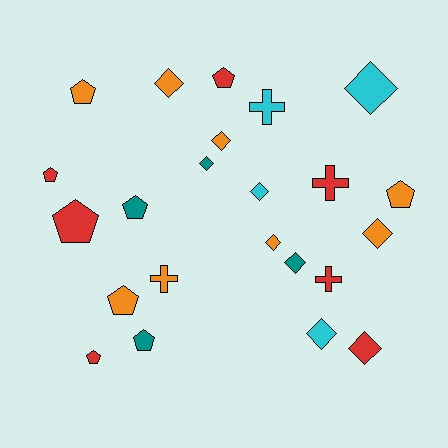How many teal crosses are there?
There are no teal crosses.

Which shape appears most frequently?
Diamond, with 10 objects.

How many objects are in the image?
There are 23 objects.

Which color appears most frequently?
Orange, with 8 objects.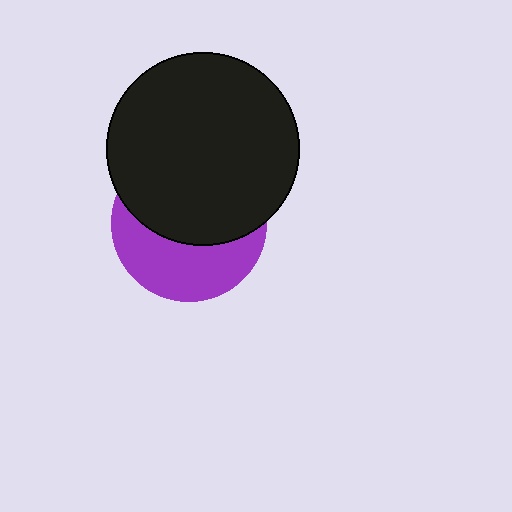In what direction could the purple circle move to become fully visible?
The purple circle could move down. That would shift it out from behind the black circle entirely.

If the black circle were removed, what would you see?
You would see the complete purple circle.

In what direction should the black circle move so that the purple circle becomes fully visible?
The black circle should move up. That is the shortest direction to clear the overlap and leave the purple circle fully visible.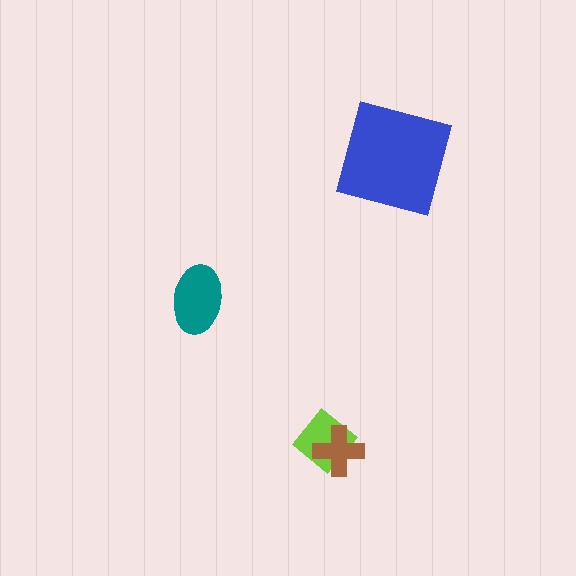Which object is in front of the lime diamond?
The brown cross is in front of the lime diamond.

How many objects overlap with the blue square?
0 objects overlap with the blue square.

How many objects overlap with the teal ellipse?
0 objects overlap with the teal ellipse.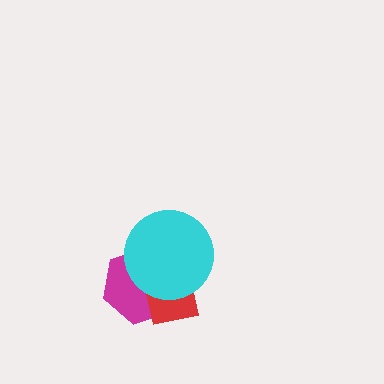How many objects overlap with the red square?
2 objects overlap with the red square.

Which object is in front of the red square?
The cyan circle is in front of the red square.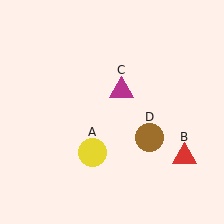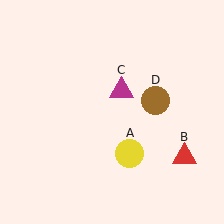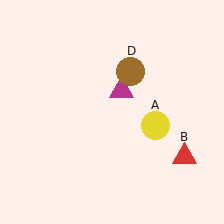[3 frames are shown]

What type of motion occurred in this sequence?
The yellow circle (object A), brown circle (object D) rotated counterclockwise around the center of the scene.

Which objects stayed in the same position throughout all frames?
Red triangle (object B) and magenta triangle (object C) remained stationary.